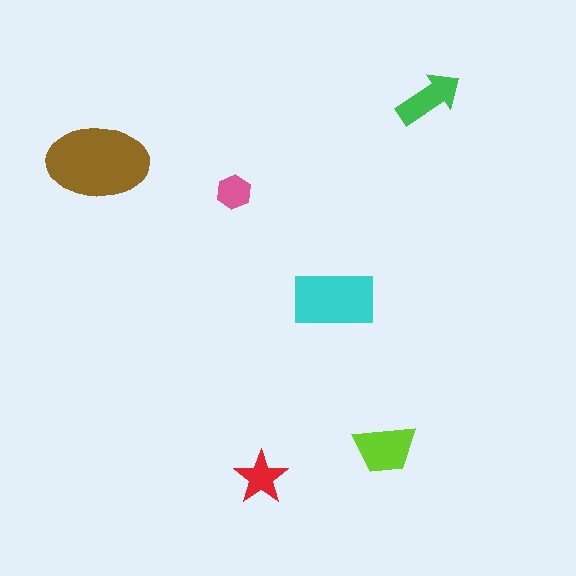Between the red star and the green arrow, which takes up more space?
The green arrow.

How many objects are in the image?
There are 6 objects in the image.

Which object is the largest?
The brown ellipse.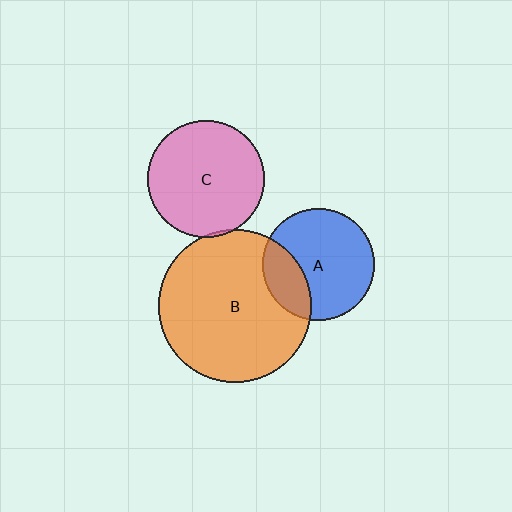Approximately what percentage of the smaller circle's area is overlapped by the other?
Approximately 25%.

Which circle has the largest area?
Circle B (orange).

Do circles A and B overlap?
Yes.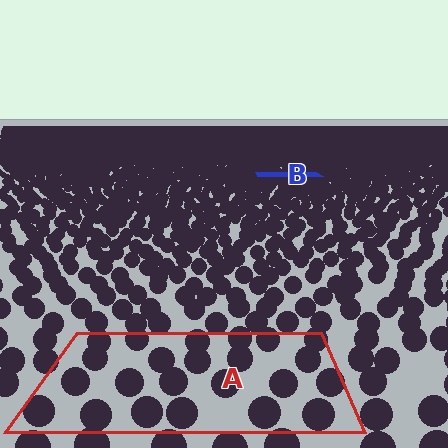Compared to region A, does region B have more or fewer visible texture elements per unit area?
Region B has more texture elements per unit area — they are packed more densely because it is farther away.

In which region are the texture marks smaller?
The texture marks are smaller in region B, because it is farther away.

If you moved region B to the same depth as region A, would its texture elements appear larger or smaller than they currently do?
They would appear larger. At a closer depth, the same texture elements are projected at a bigger on-screen size.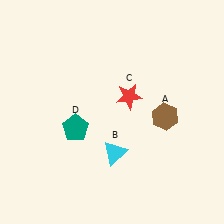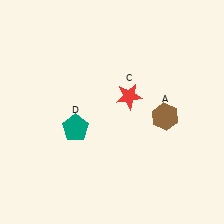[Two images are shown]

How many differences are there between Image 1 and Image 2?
There is 1 difference between the two images.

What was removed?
The cyan triangle (B) was removed in Image 2.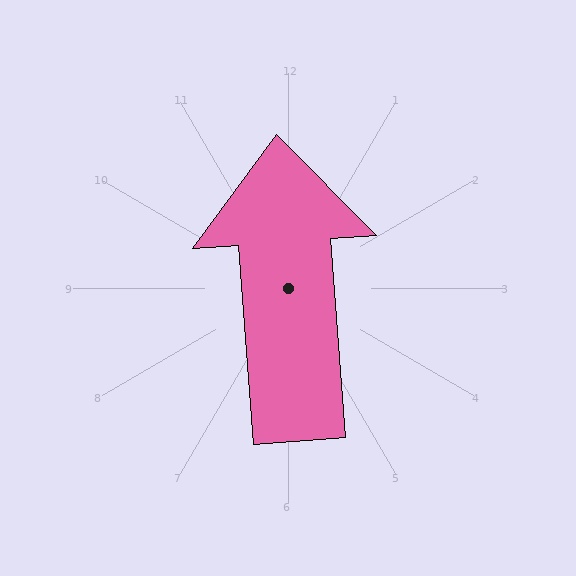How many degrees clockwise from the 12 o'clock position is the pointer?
Approximately 356 degrees.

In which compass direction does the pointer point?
North.